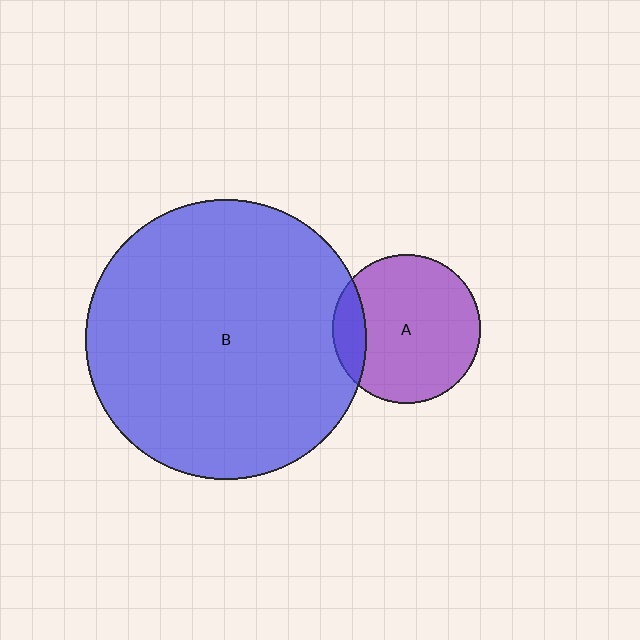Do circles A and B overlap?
Yes.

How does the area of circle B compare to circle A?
Approximately 3.6 times.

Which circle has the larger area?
Circle B (blue).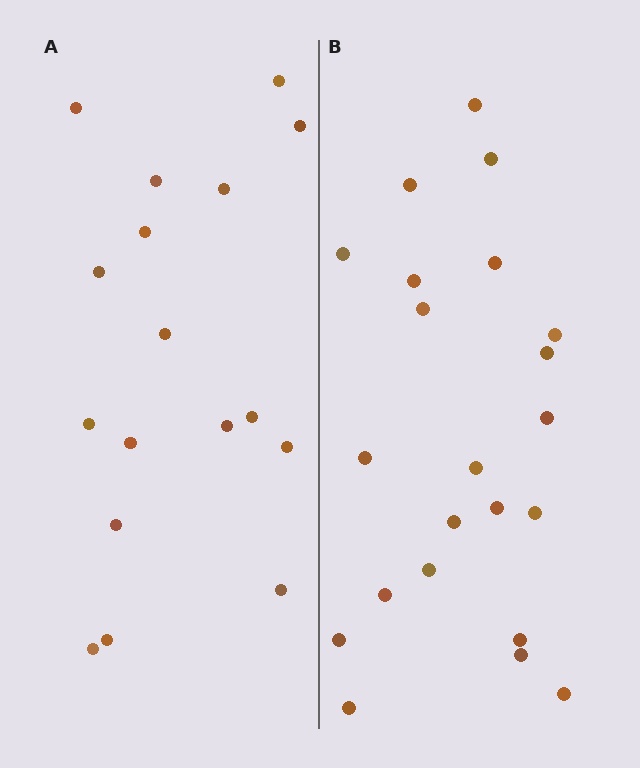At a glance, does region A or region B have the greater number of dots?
Region B (the right region) has more dots.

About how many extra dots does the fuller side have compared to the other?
Region B has about 5 more dots than region A.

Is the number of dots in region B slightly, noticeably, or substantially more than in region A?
Region B has noticeably more, but not dramatically so. The ratio is roughly 1.3 to 1.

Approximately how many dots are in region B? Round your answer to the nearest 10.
About 20 dots. (The exact count is 22, which rounds to 20.)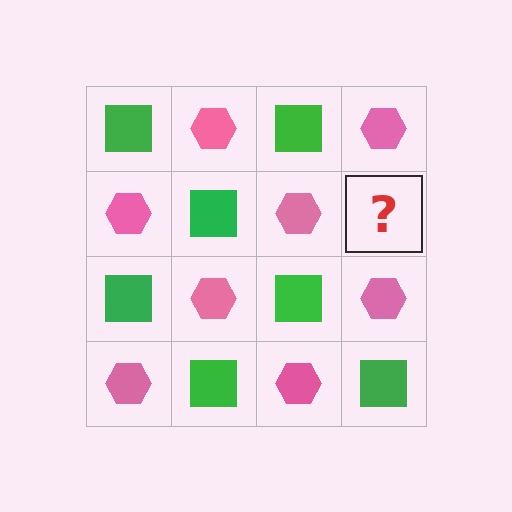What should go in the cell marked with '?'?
The missing cell should contain a green square.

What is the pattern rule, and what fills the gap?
The rule is that it alternates green square and pink hexagon in a checkerboard pattern. The gap should be filled with a green square.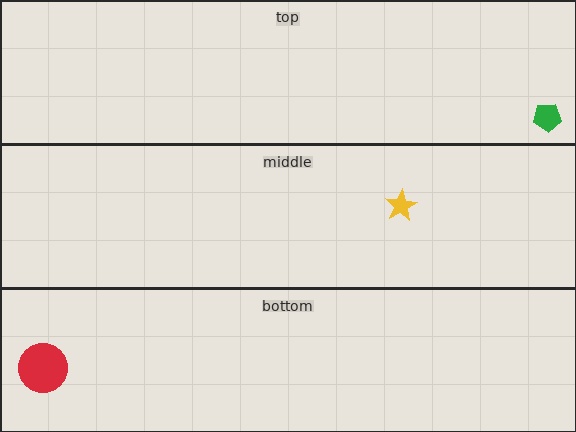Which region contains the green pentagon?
The top region.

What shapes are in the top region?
The green pentagon.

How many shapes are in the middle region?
1.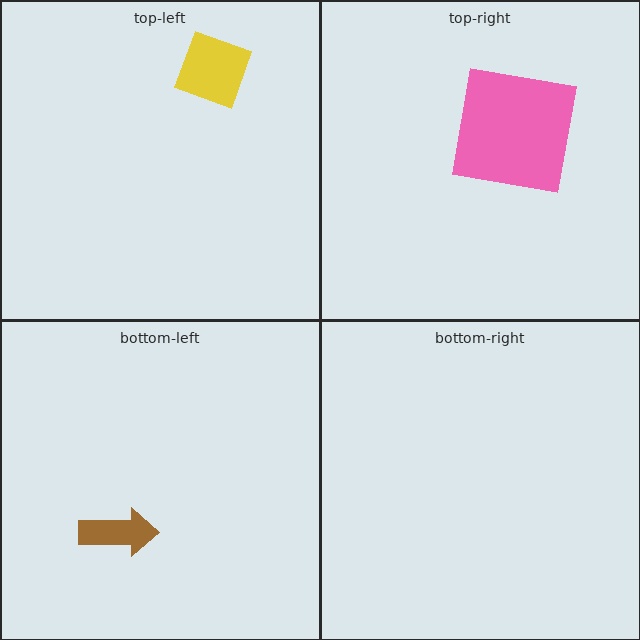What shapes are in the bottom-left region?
The brown arrow.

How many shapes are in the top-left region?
1.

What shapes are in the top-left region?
The yellow diamond.